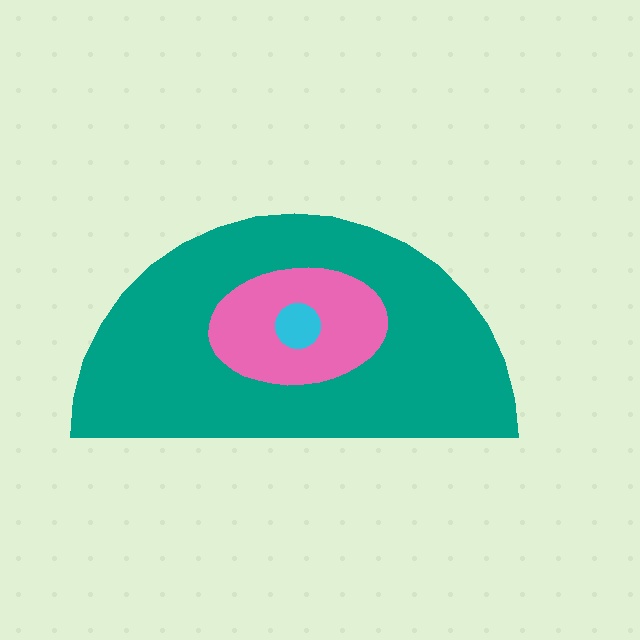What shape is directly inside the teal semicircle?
The pink ellipse.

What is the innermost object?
The cyan circle.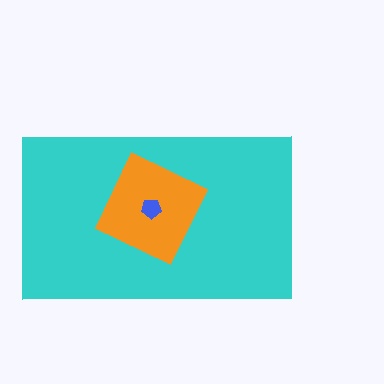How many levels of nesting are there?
3.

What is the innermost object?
The blue pentagon.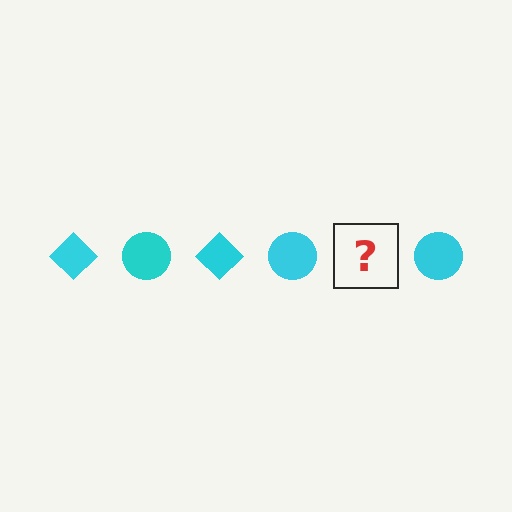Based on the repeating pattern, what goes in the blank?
The blank should be a cyan diamond.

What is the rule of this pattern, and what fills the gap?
The rule is that the pattern cycles through diamond, circle shapes in cyan. The gap should be filled with a cyan diamond.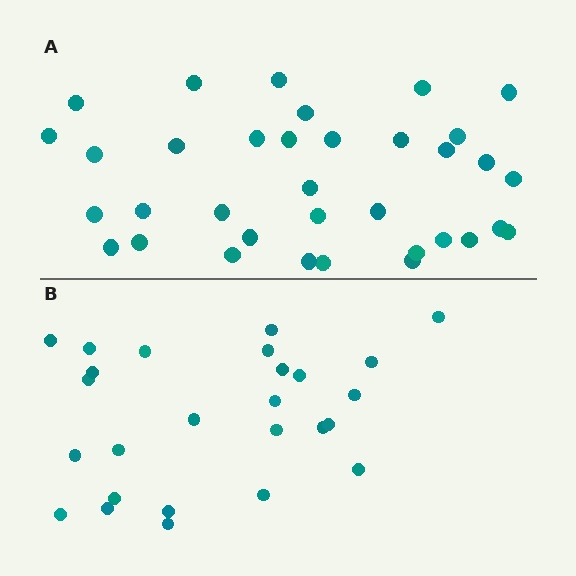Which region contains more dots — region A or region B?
Region A (the top region) has more dots.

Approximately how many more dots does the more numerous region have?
Region A has roughly 8 or so more dots than region B.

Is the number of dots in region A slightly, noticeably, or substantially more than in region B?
Region A has noticeably more, but not dramatically so. The ratio is roughly 1.3 to 1.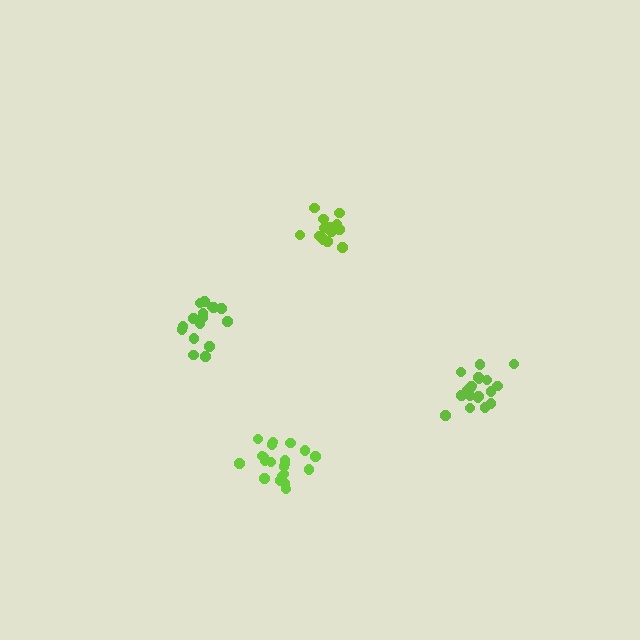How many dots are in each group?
Group 1: 21 dots, Group 2: 16 dots, Group 3: 15 dots, Group 4: 19 dots (71 total).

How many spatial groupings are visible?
There are 4 spatial groupings.